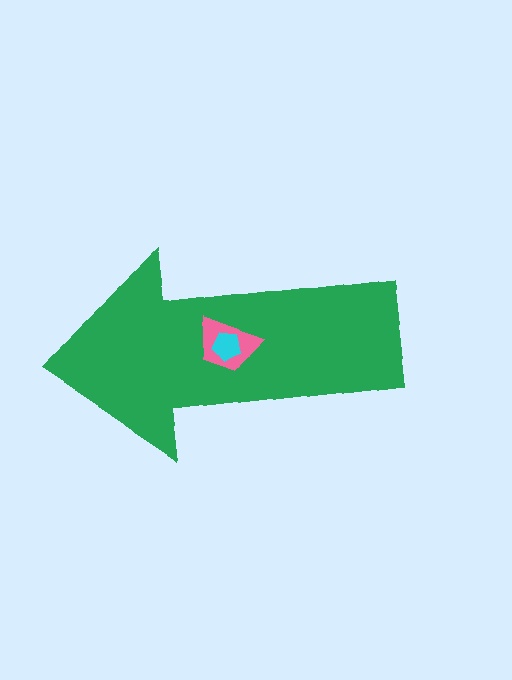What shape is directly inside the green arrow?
The pink trapezoid.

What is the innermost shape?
The cyan pentagon.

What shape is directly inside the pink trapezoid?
The cyan pentagon.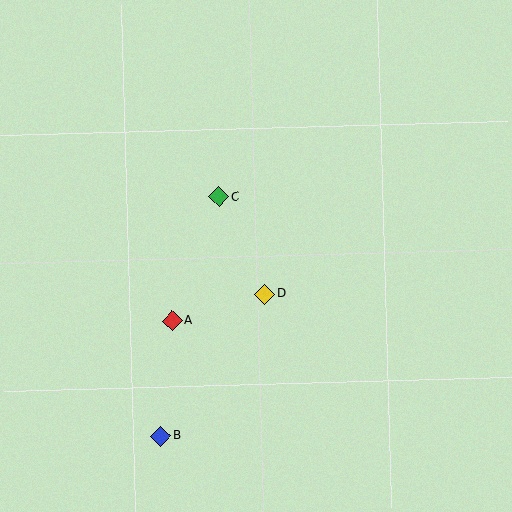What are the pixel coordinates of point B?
Point B is at (161, 436).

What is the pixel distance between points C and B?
The distance between C and B is 246 pixels.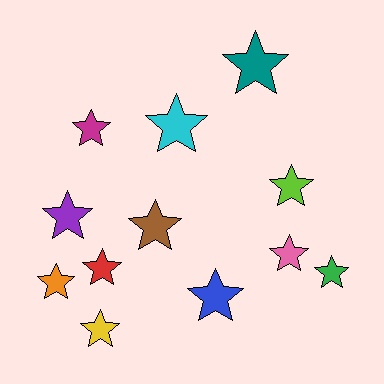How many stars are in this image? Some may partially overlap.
There are 12 stars.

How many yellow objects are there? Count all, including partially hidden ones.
There is 1 yellow object.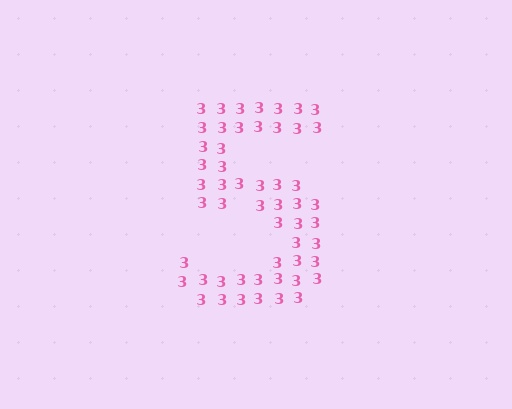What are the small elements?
The small elements are digit 3's.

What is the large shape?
The large shape is the digit 5.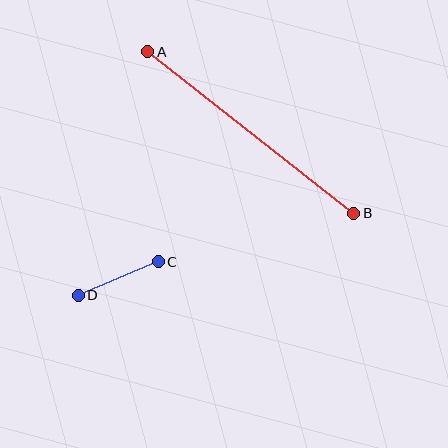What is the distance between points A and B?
The distance is approximately 262 pixels.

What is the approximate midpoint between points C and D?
The midpoint is at approximately (118, 279) pixels.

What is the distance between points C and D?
The distance is approximately 86 pixels.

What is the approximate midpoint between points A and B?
The midpoint is at approximately (251, 133) pixels.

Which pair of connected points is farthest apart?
Points A and B are farthest apart.